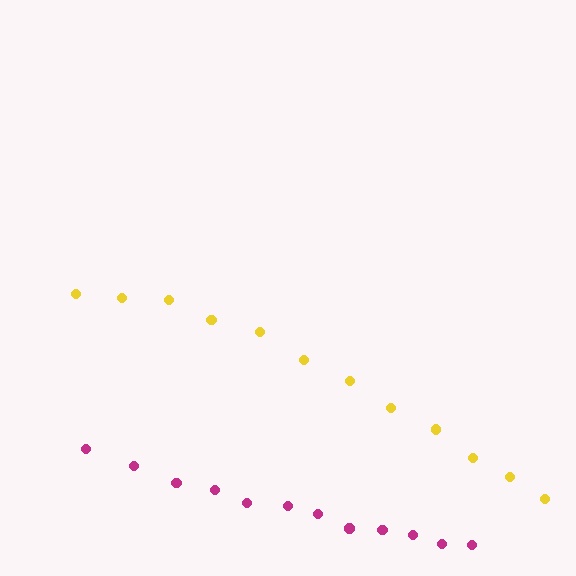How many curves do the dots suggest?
There are 2 distinct paths.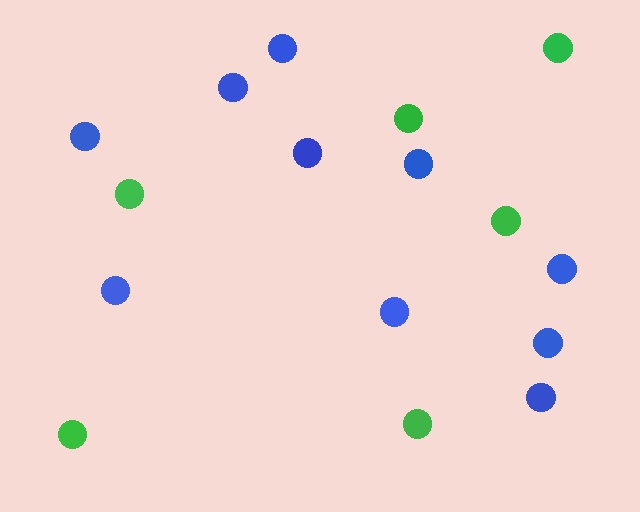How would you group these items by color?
There are 2 groups: one group of blue circles (10) and one group of green circles (6).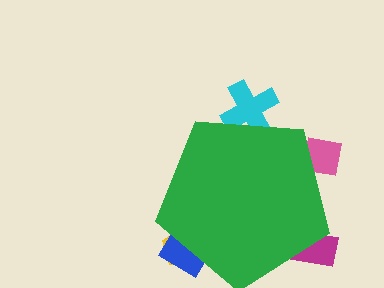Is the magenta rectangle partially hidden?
Yes, the magenta rectangle is partially hidden behind the green pentagon.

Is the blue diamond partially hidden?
Yes, the blue diamond is partially hidden behind the green pentagon.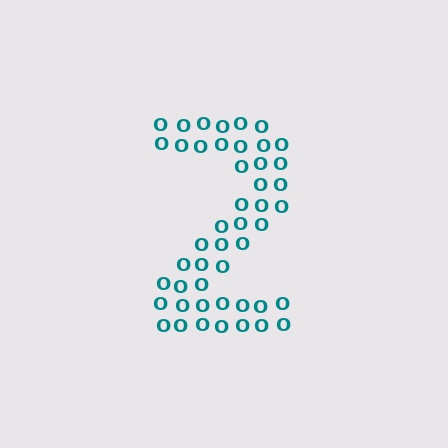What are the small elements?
The small elements are letter O's.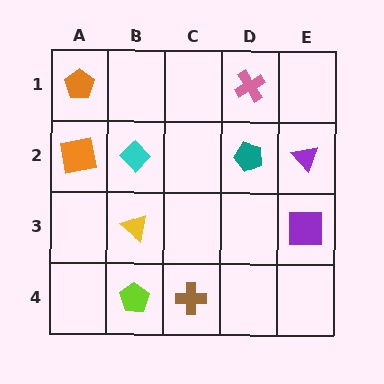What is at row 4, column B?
A lime pentagon.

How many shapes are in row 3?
2 shapes.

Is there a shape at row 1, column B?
No, that cell is empty.